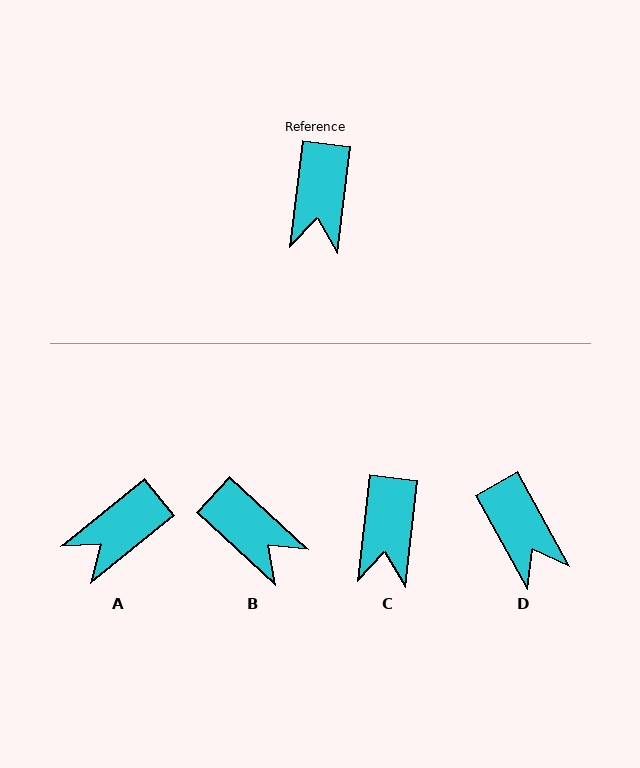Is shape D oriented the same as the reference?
No, it is off by about 35 degrees.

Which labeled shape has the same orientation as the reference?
C.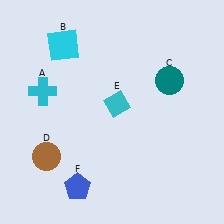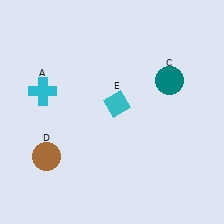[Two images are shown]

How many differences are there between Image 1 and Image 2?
There are 2 differences between the two images.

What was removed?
The cyan square (B), the blue pentagon (F) were removed in Image 2.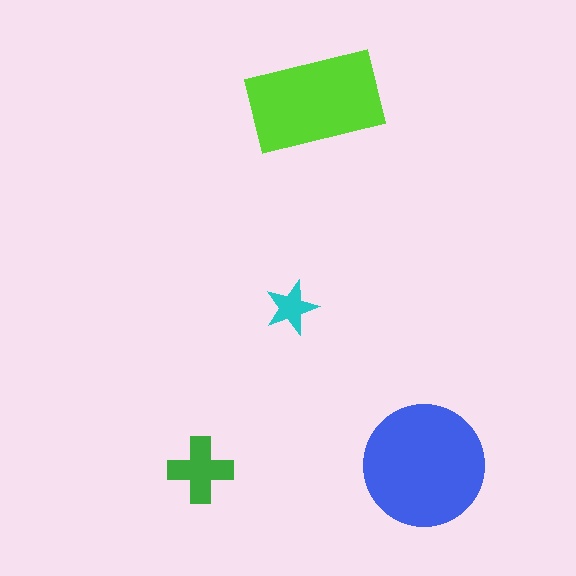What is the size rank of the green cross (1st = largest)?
3rd.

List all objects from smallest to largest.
The cyan star, the green cross, the lime rectangle, the blue circle.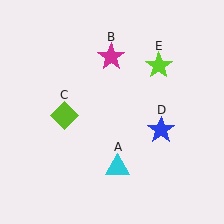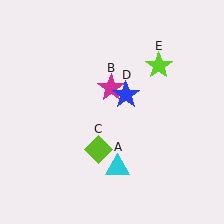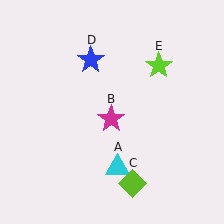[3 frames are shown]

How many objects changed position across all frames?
3 objects changed position: magenta star (object B), lime diamond (object C), blue star (object D).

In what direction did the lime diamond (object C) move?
The lime diamond (object C) moved down and to the right.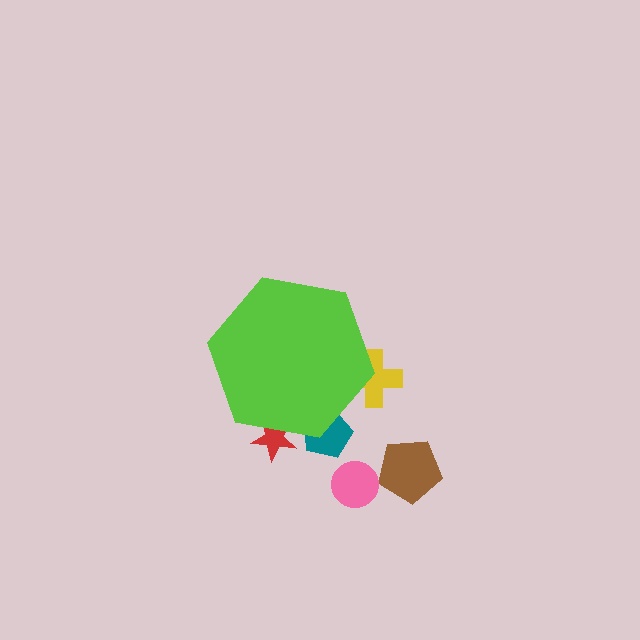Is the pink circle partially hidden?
No, the pink circle is fully visible.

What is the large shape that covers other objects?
A lime hexagon.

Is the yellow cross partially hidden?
Yes, the yellow cross is partially hidden behind the lime hexagon.